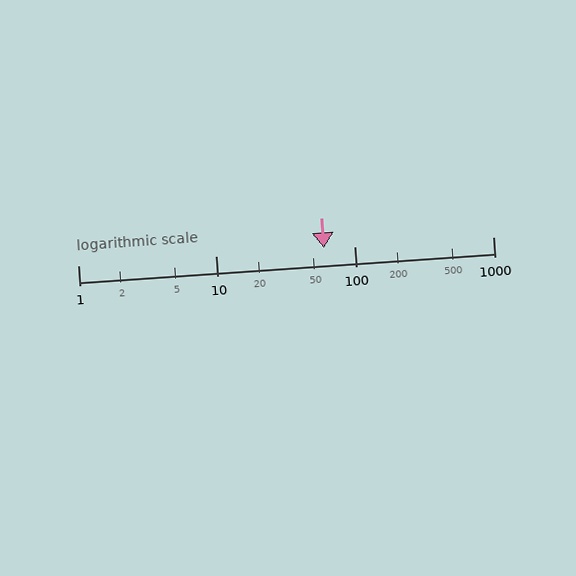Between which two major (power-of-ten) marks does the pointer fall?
The pointer is between 10 and 100.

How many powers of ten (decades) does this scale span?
The scale spans 3 decades, from 1 to 1000.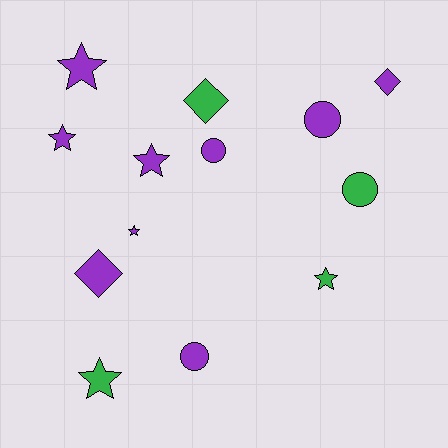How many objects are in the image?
There are 13 objects.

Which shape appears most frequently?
Star, with 6 objects.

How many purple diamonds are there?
There are 2 purple diamonds.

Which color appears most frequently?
Purple, with 9 objects.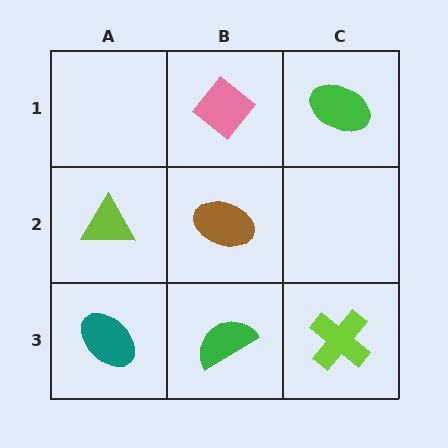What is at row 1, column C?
A green ellipse.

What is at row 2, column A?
A lime triangle.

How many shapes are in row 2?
2 shapes.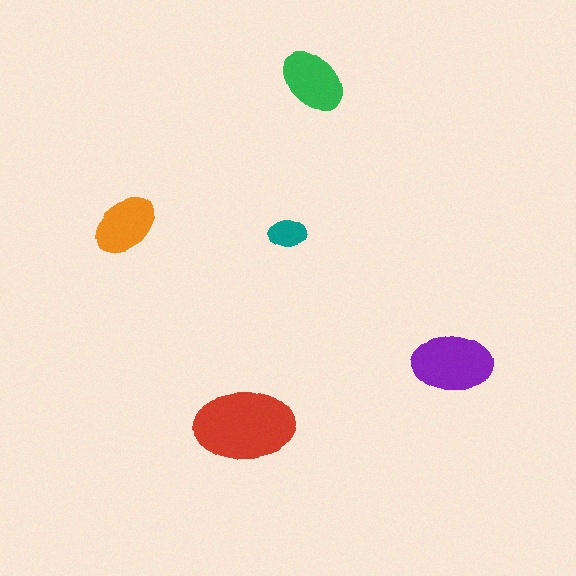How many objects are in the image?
There are 5 objects in the image.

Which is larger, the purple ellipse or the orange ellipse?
The purple one.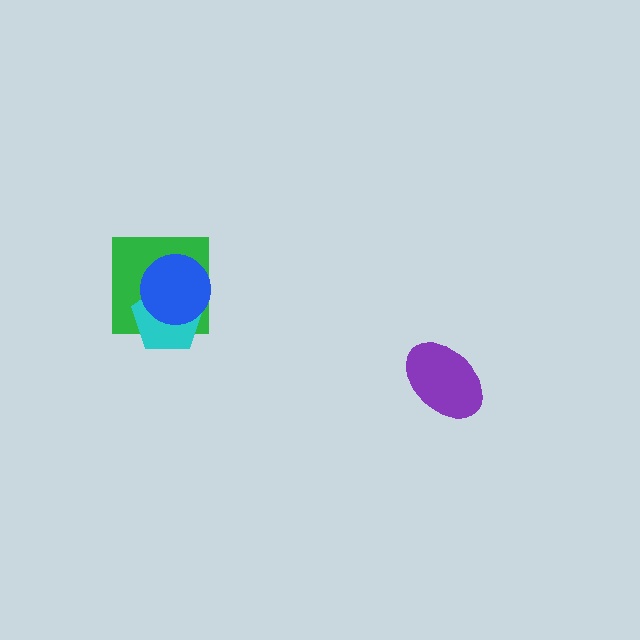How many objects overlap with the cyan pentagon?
2 objects overlap with the cyan pentagon.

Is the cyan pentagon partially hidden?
Yes, it is partially covered by another shape.